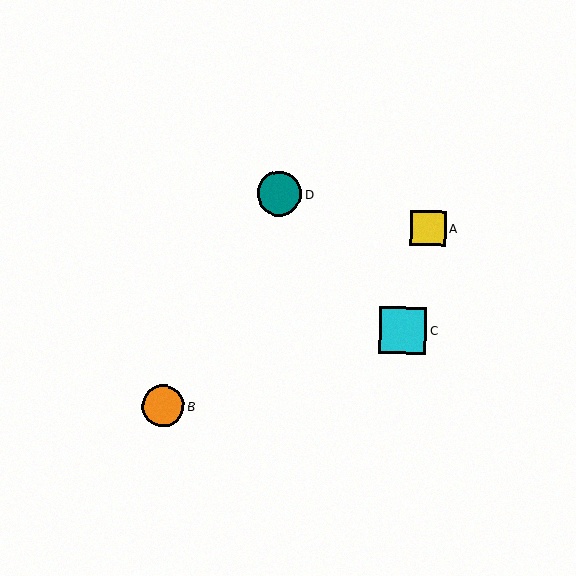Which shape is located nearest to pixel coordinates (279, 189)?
The teal circle (labeled D) at (279, 194) is nearest to that location.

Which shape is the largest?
The cyan square (labeled C) is the largest.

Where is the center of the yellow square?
The center of the yellow square is at (428, 228).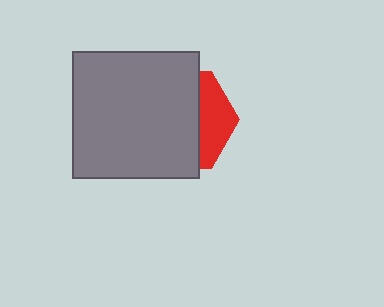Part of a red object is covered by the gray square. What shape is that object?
It is a hexagon.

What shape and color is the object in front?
The object in front is a gray square.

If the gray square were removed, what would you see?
You would see the complete red hexagon.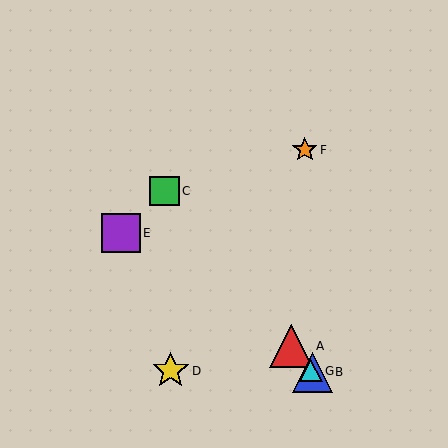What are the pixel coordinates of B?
Object B is at (312, 372).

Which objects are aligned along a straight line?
Objects A, B, C, G are aligned along a straight line.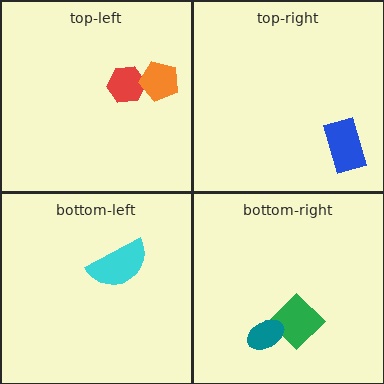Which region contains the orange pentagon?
The top-left region.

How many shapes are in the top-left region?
2.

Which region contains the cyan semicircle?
The bottom-left region.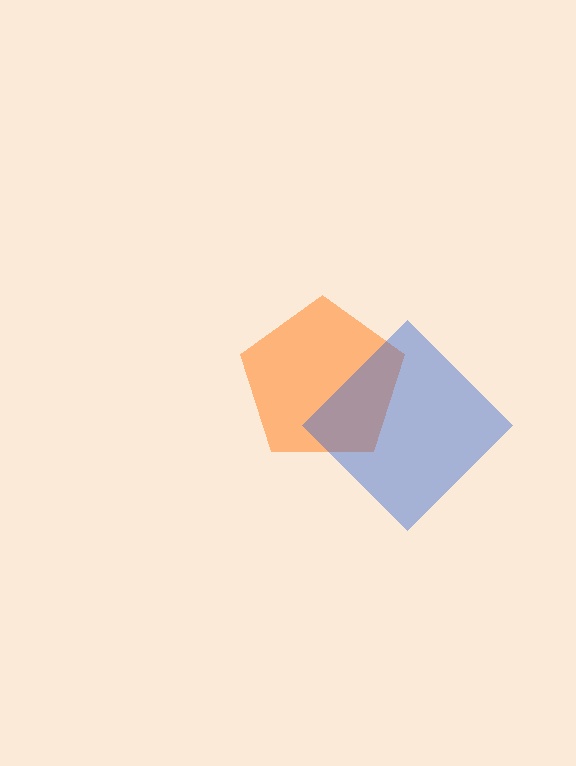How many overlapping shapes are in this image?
There are 2 overlapping shapes in the image.